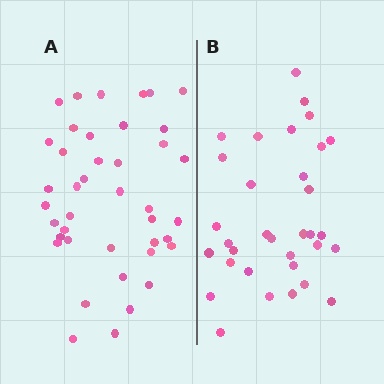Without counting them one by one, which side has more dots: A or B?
Region A (the left region) has more dots.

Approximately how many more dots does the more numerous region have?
Region A has roughly 8 or so more dots than region B.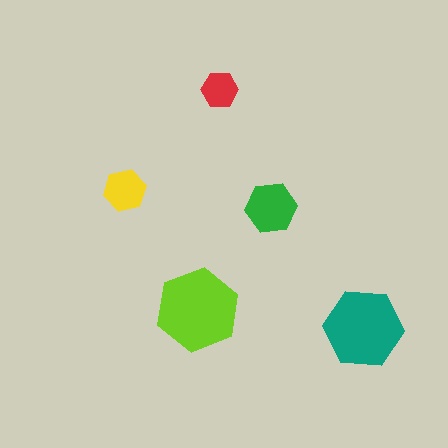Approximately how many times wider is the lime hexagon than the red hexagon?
About 2 times wider.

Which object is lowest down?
The teal hexagon is bottommost.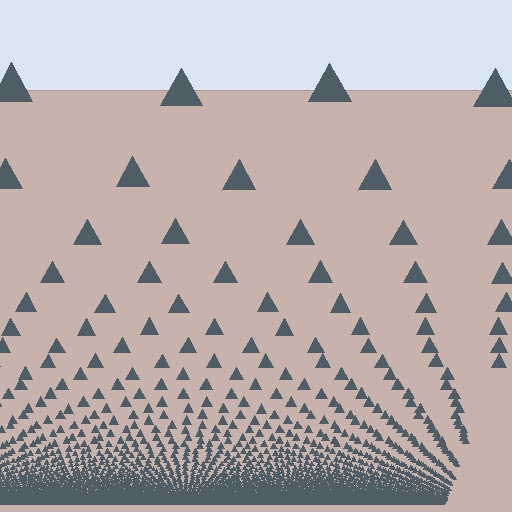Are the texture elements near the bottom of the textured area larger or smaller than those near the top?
Smaller. The gradient is inverted — elements near the bottom are smaller and denser.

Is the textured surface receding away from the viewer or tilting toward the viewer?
The surface appears to tilt toward the viewer. Texture elements get larger and sparser toward the top.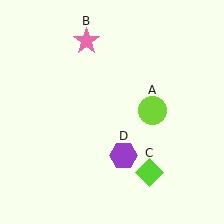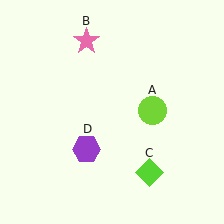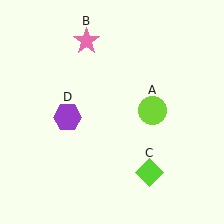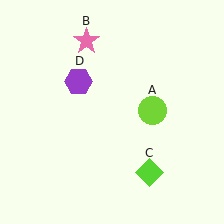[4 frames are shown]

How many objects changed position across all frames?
1 object changed position: purple hexagon (object D).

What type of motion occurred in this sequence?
The purple hexagon (object D) rotated clockwise around the center of the scene.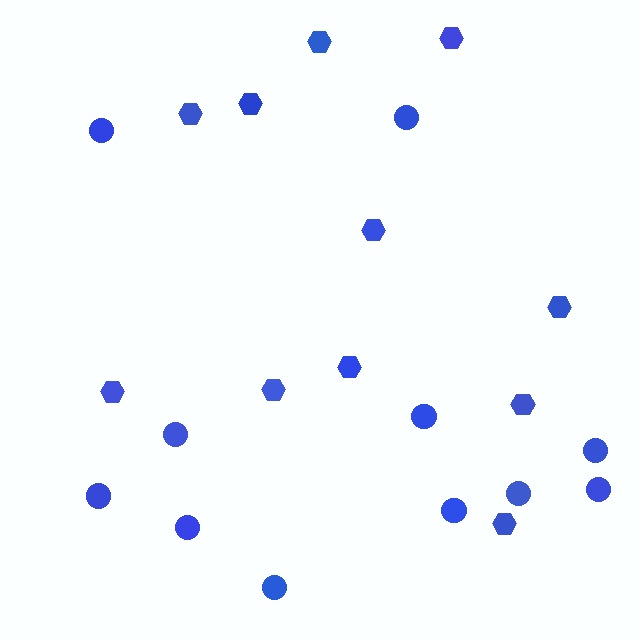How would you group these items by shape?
There are 2 groups: one group of circles (11) and one group of hexagons (11).